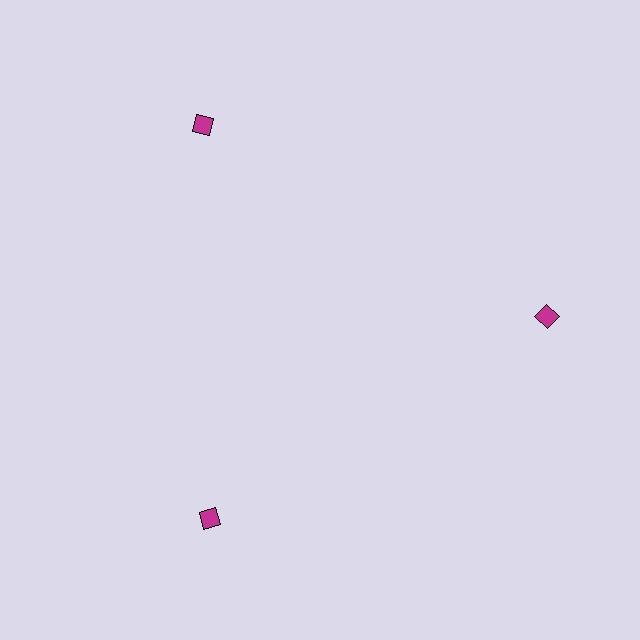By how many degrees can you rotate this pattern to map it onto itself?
The pattern maps onto itself every 120 degrees of rotation.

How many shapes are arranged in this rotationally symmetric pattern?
There are 3 shapes, arranged in 3 groups of 1.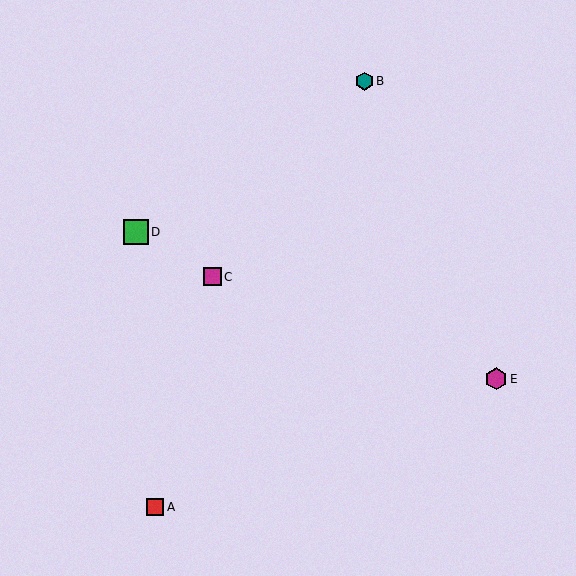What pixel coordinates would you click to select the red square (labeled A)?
Click at (155, 507) to select the red square A.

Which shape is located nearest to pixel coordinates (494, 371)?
The magenta hexagon (labeled E) at (496, 379) is nearest to that location.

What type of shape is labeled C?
Shape C is a magenta square.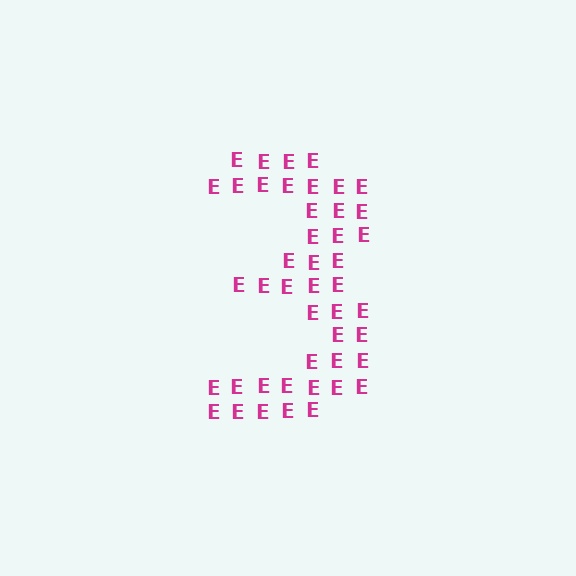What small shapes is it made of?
It is made of small letter E's.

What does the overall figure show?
The overall figure shows the digit 3.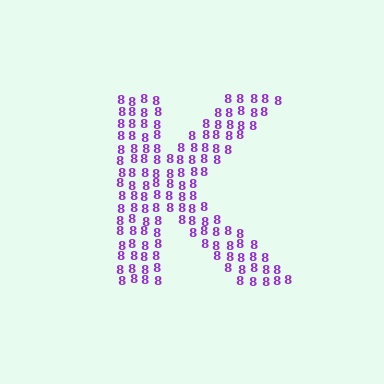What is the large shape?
The large shape is the letter K.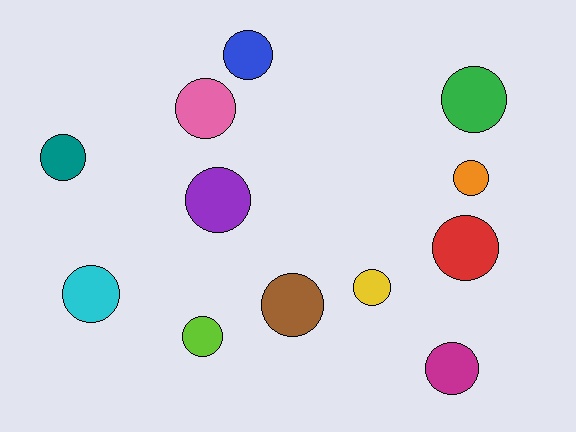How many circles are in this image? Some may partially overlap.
There are 12 circles.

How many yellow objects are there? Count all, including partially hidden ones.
There is 1 yellow object.